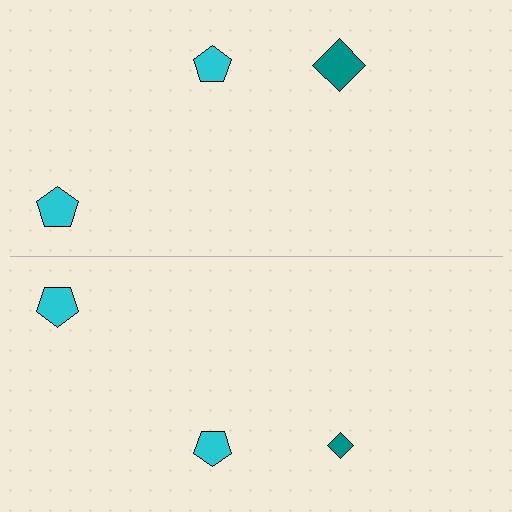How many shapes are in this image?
There are 6 shapes in this image.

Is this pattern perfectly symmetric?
No, the pattern is not perfectly symmetric. The teal diamond on the bottom side has a different size than its mirror counterpart.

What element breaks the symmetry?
The teal diamond on the bottom side has a different size than its mirror counterpart.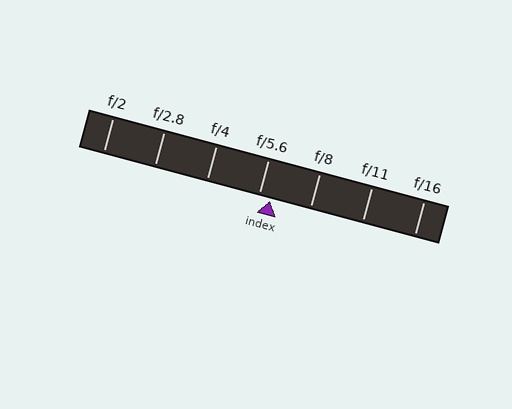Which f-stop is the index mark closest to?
The index mark is closest to f/5.6.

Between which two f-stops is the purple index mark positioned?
The index mark is between f/5.6 and f/8.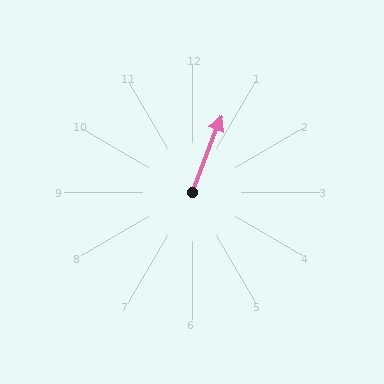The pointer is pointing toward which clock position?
Roughly 1 o'clock.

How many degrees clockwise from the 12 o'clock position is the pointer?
Approximately 21 degrees.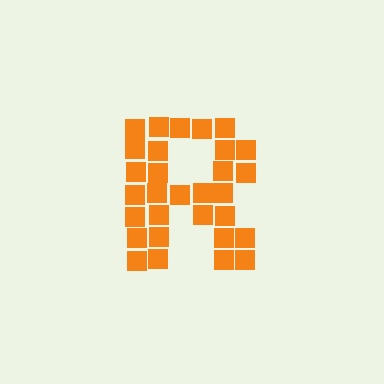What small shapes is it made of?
It is made of small squares.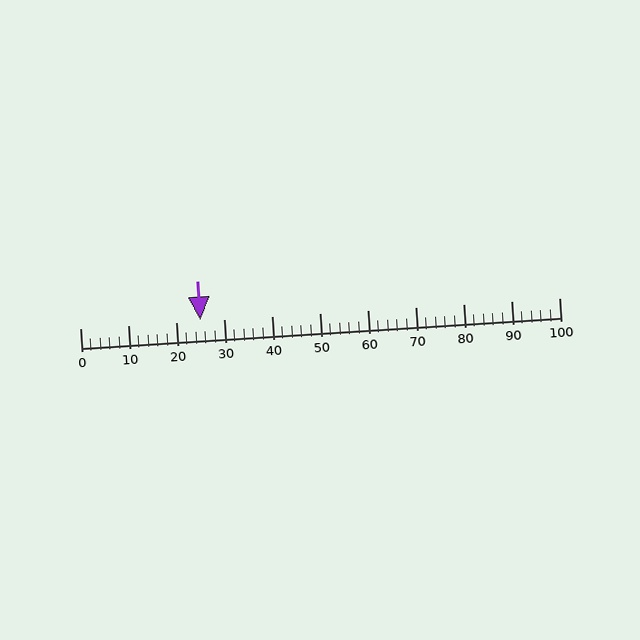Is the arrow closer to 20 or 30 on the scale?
The arrow is closer to 30.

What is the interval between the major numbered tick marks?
The major tick marks are spaced 10 units apart.